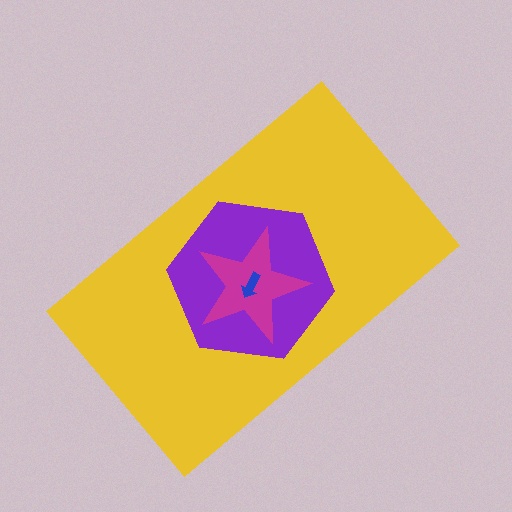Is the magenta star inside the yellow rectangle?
Yes.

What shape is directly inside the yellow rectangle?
The purple hexagon.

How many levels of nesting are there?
4.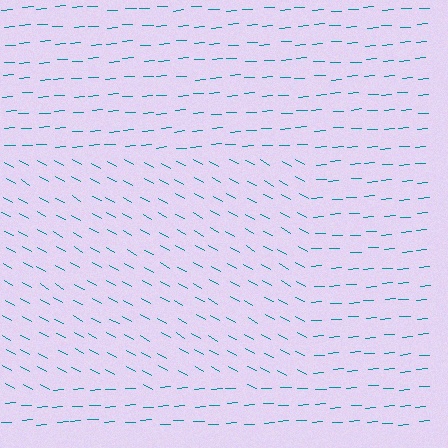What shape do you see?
I see a rectangle.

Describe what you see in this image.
The image is filled with small teal line segments. A rectangle region in the image has lines oriented differently from the surrounding lines, creating a visible texture boundary.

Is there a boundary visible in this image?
Yes, there is a texture boundary formed by a change in line orientation.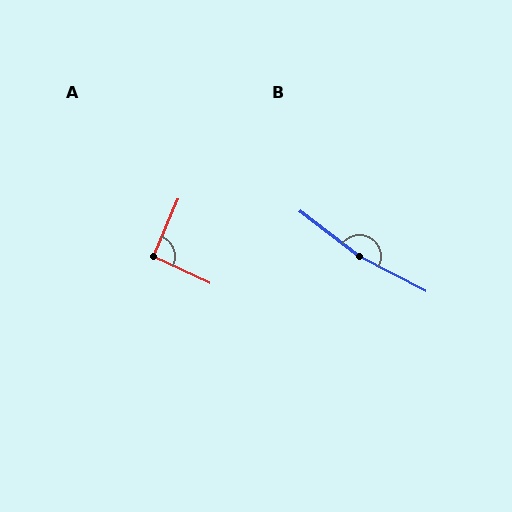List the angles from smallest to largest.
A (92°), B (170°).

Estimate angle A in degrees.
Approximately 92 degrees.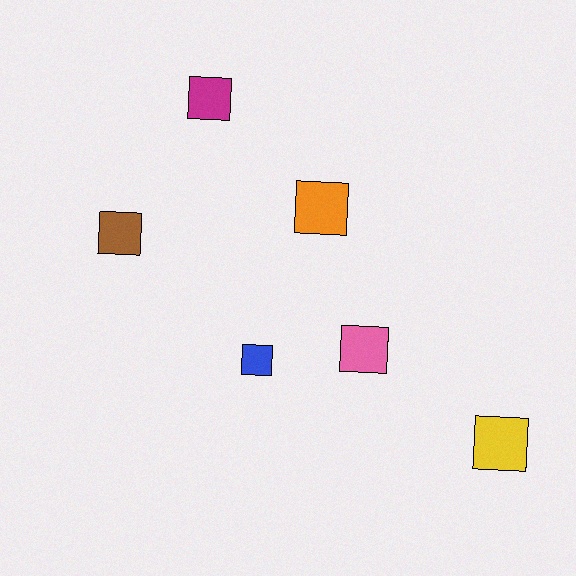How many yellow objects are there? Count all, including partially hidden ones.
There is 1 yellow object.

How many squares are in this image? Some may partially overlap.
There are 6 squares.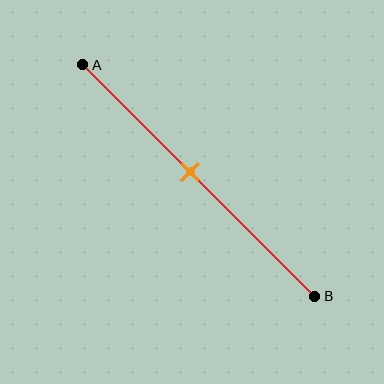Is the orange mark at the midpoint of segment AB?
No, the mark is at about 45% from A, not at the 50% midpoint.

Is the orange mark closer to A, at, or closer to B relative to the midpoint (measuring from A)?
The orange mark is closer to point A than the midpoint of segment AB.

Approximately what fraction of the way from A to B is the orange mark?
The orange mark is approximately 45% of the way from A to B.